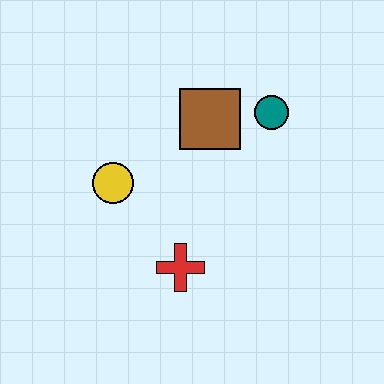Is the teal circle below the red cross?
No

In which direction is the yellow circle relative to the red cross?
The yellow circle is above the red cross.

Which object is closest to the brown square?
The teal circle is closest to the brown square.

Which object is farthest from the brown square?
The red cross is farthest from the brown square.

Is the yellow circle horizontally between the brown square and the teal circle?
No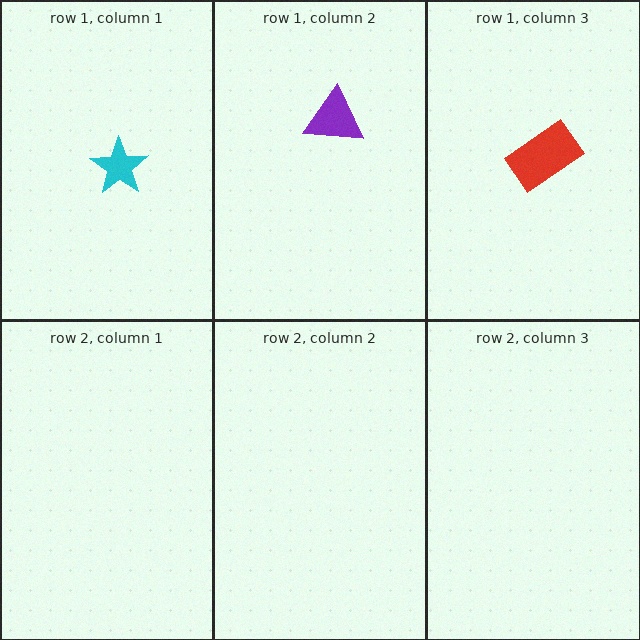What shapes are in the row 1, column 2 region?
The purple triangle.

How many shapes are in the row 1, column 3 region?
1.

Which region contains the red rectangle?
The row 1, column 3 region.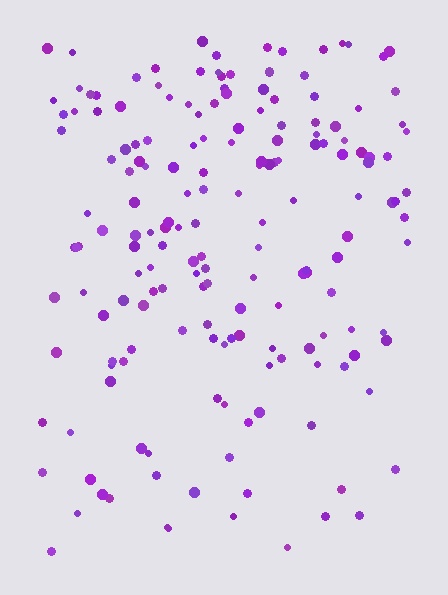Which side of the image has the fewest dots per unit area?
The bottom.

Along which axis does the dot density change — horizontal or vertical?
Vertical.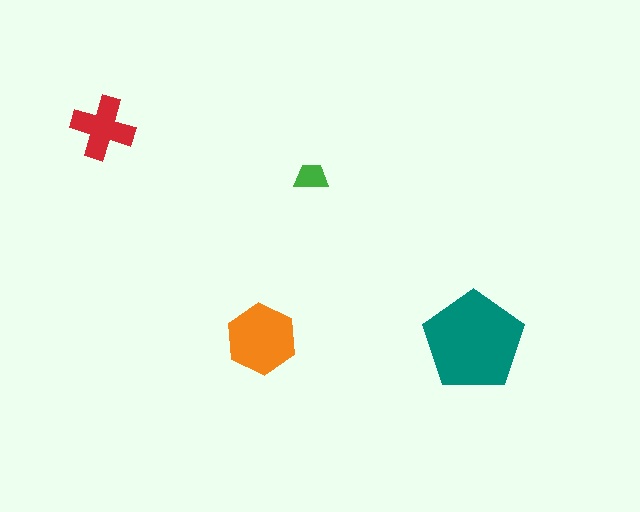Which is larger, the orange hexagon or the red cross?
The orange hexagon.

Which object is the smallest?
The green trapezoid.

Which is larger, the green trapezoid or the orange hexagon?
The orange hexagon.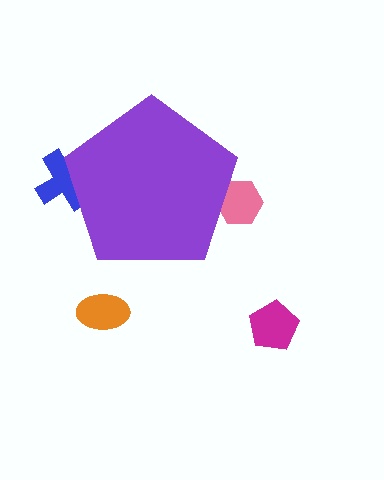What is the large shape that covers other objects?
A purple pentagon.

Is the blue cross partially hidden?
Yes, the blue cross is partially hidden behind the purple pentagon.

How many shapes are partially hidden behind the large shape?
2 shapes are partially hidden.